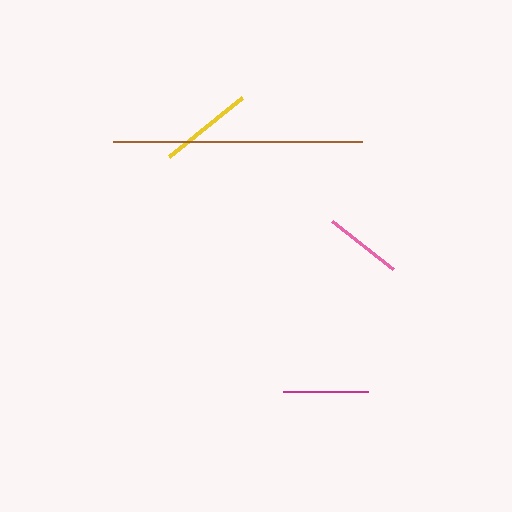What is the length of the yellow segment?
The yellow segment is approximately 95 pixels long.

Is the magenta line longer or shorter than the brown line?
The brown line is longer than the magenta line.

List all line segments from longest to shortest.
From longest to shortest: brown, yellow, magenta, pink.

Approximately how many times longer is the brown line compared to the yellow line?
The brown line is approximately 2.6 times the length of the yellow line.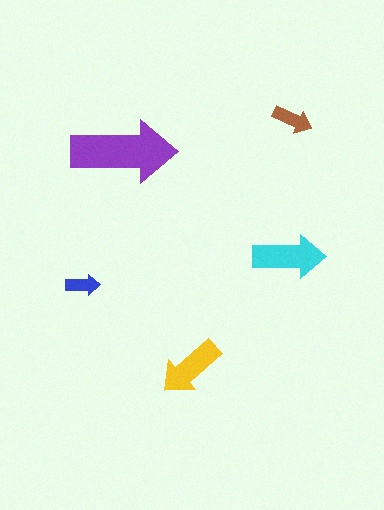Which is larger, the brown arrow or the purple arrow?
The purple one.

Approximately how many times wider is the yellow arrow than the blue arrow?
About 2 times wider.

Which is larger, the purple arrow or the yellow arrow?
The purple one.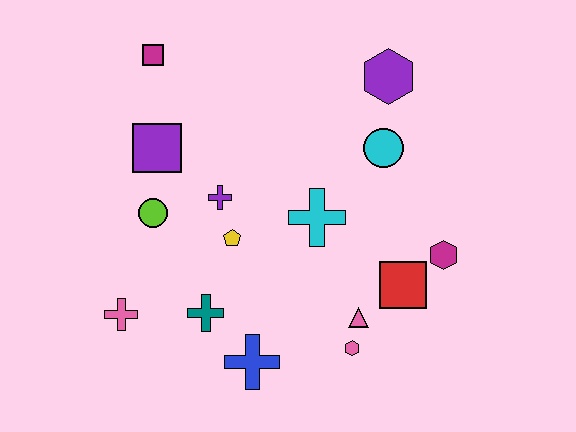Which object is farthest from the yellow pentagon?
The purple hexagon is farthest from the yellow pentagon.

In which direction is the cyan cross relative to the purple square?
The cyan cross is to the right of the purple square.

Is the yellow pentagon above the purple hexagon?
No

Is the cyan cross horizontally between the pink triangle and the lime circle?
Yes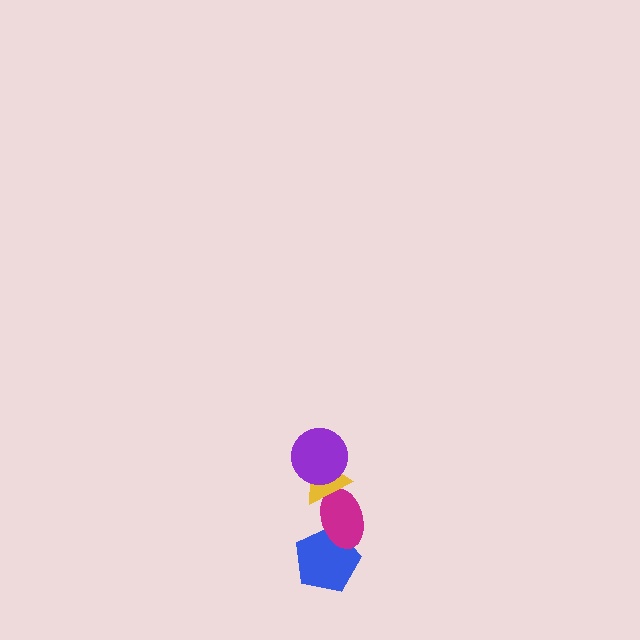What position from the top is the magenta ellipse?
The magenta ellipse is 3rd from the top.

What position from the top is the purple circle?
The purple circle is 1st from the top.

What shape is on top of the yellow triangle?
The purple circle is on top of the yellow triangle.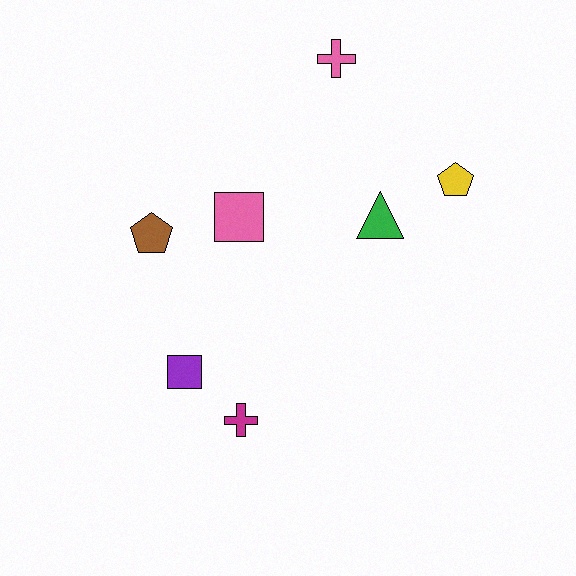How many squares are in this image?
There are 2 squares.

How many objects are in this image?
There are 7 objects.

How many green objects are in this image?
There is 1 green object.